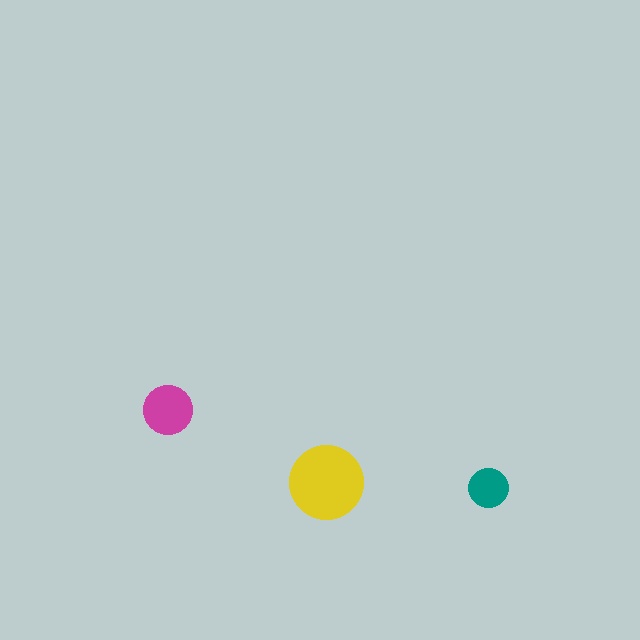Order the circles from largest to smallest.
the yellow one, the magenta one, the teal one.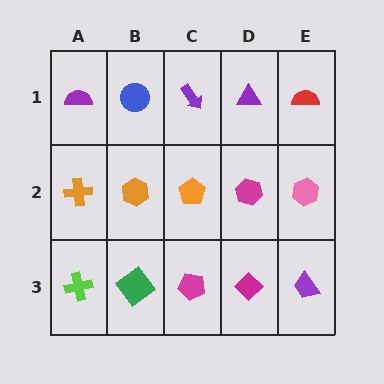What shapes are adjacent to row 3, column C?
An orange pentagon (row 2, column C), a green diamond (row 3, column B), a magenta diamond (row 3, column D).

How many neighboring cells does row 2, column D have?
4.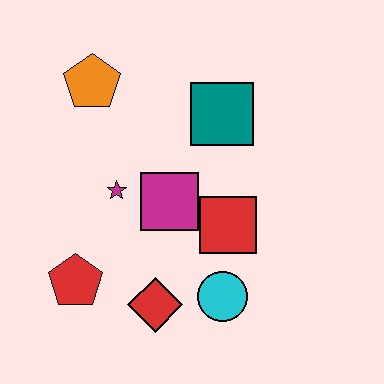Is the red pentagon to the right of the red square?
No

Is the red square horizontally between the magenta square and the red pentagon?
No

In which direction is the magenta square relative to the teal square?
The magenta square is below the teal square.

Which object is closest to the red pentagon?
The red diamond is closest to the red pentagon.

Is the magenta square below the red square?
No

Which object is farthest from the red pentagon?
The teal square is farthest from the red pentagon.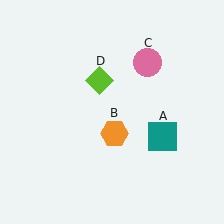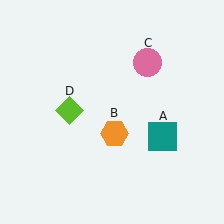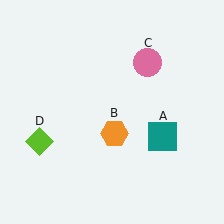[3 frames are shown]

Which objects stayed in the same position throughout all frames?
Teal square (object A) and orange hexagon (object B) and pink circle (object C) remained stationary.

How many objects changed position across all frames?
1 object changed position: lime diamond (object D).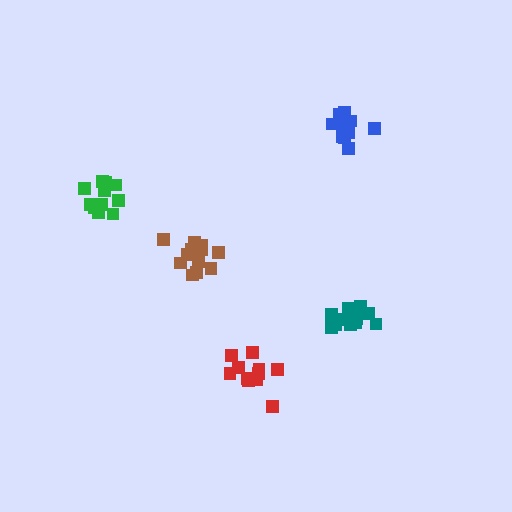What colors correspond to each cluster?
The clusters are colored: brown, blue, green, teal, red.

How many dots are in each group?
Group 1: 12 dots, Group 2: 11 dots, Group 3: 11 dots, Group 4: 13 dots, Group 5: 11 dots (58 total).